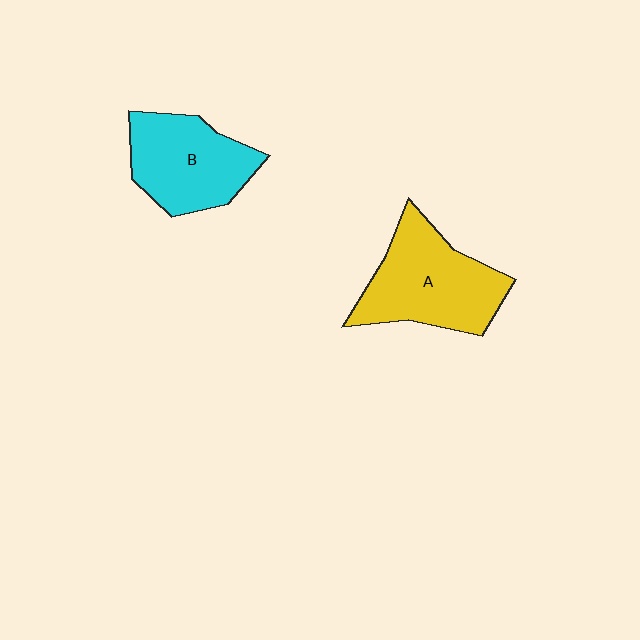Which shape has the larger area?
Shape A (yellow).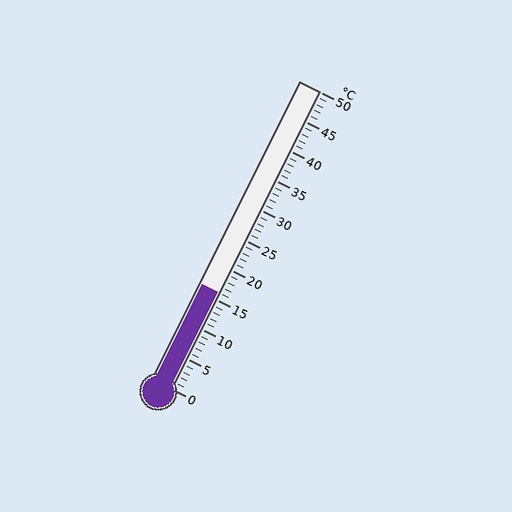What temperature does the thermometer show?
The thermometer shows approximately 16°C.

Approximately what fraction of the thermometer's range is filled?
The thermometer is filled to approximately 30% of its range.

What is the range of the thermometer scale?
The thermometer scale ranges from 0°C to 50°C.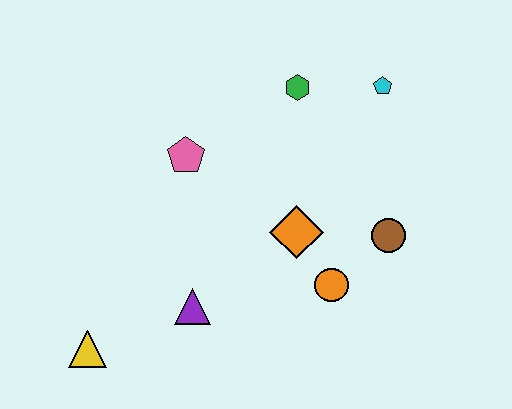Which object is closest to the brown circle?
The orange circle is closest to the brown circle.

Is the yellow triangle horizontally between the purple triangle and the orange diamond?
No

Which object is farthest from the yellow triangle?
The cyan pentagon is farthest from the yellow triangle.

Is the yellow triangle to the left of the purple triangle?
Yes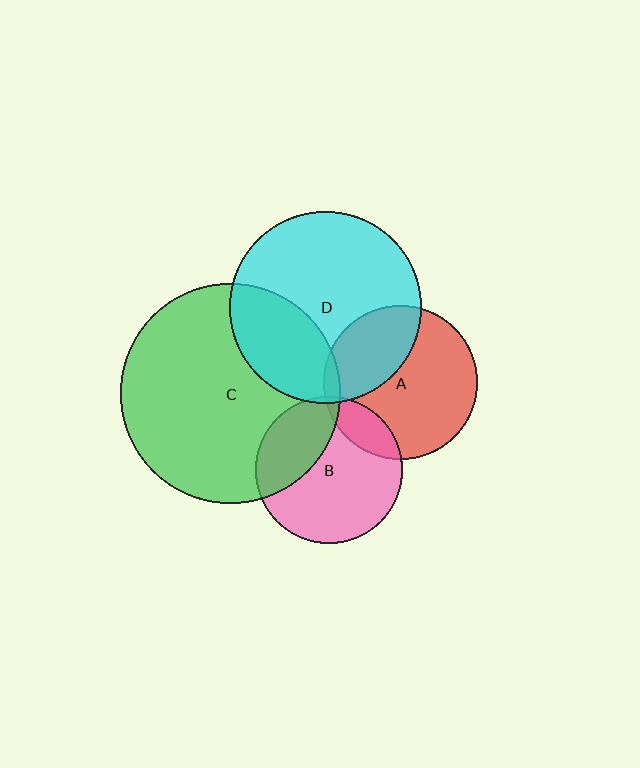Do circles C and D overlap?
Yes.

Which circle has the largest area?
Circle C (green).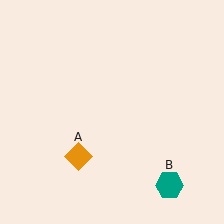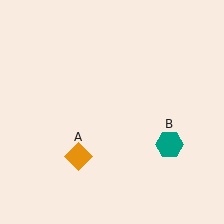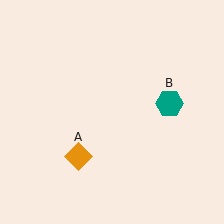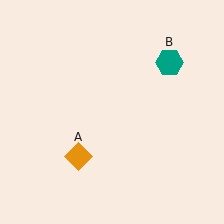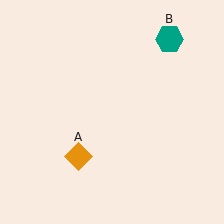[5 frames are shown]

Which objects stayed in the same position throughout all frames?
Orange diamond (object A) remained stationary.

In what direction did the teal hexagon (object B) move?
The teal hexagon (object B) moved up.